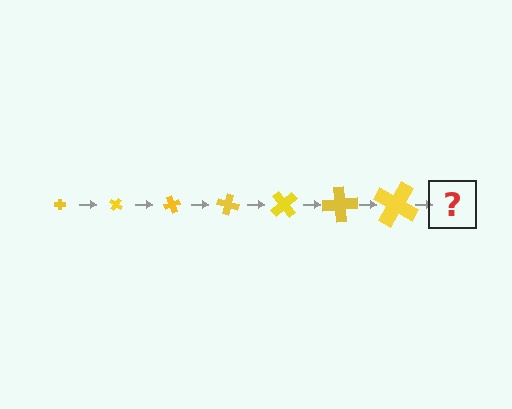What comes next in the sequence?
The next element should be a cross, larger than the previous one and rotated 245 degrees from the start.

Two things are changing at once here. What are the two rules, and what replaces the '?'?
The two rules are that the cross grows larger each step and it rotates 35 degrees each step. The '?' should be a cross, larger than the previous one and rotated 245 degrees from the start.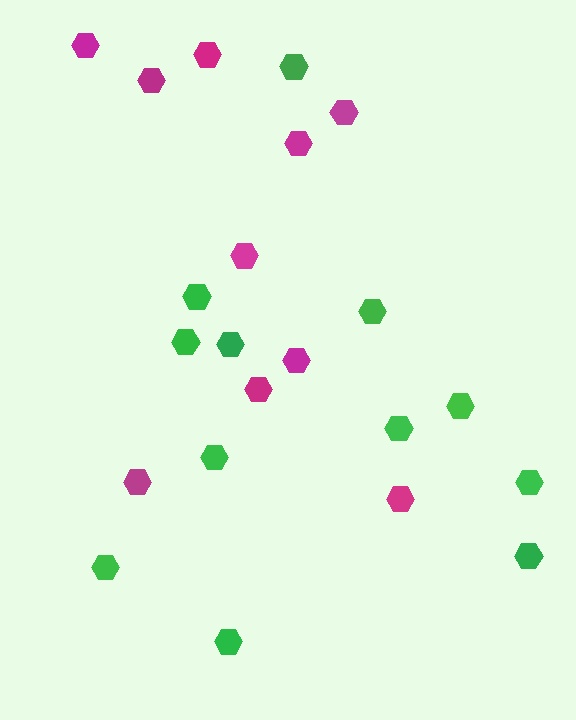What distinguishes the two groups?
There are 2 groups: one group of magenta hexagons (10) and one group of green hexagons (12).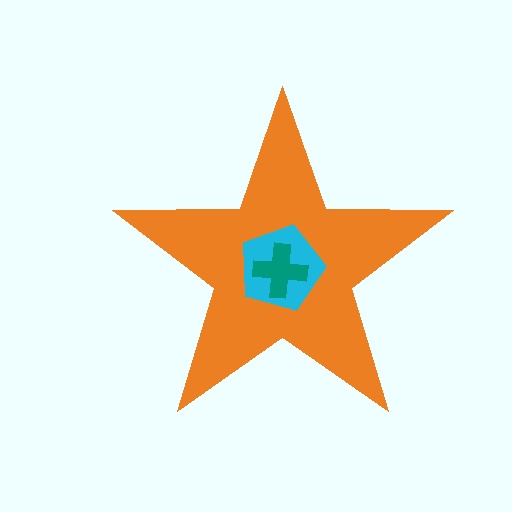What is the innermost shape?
The teal cross.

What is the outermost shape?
The orange star.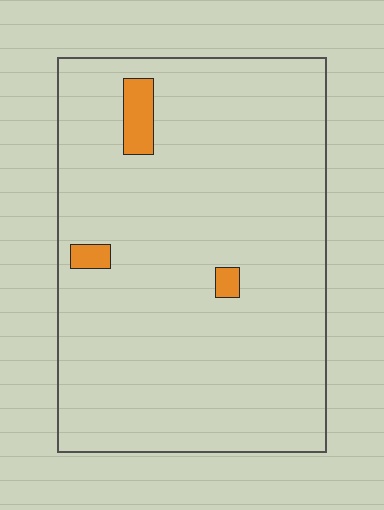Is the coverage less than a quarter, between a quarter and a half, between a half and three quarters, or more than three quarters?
Less than a quarter.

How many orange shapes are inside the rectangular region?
3.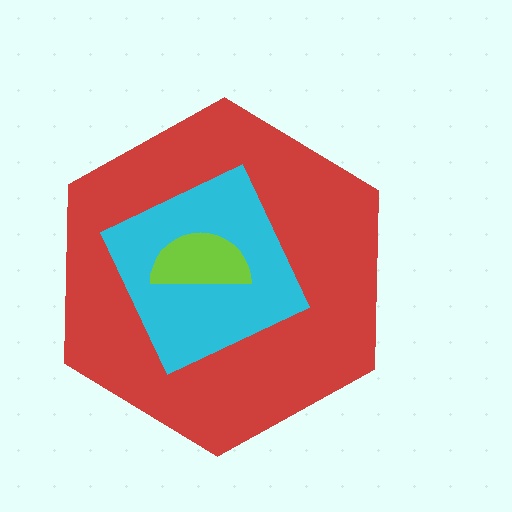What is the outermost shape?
The red hexagon.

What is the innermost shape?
The lime semicircle.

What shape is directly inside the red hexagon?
The cyan square.